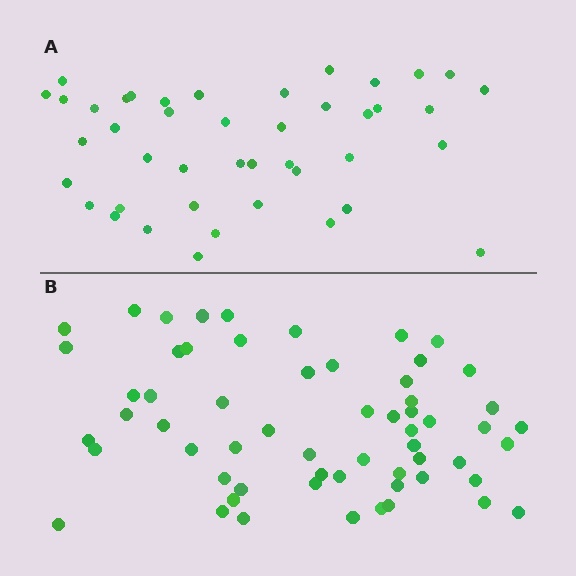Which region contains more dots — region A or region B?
Region B (the bottom region) has more dots.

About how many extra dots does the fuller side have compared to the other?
Region B has approximately 15 more dots than region A.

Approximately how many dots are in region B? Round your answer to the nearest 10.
About 60 dots.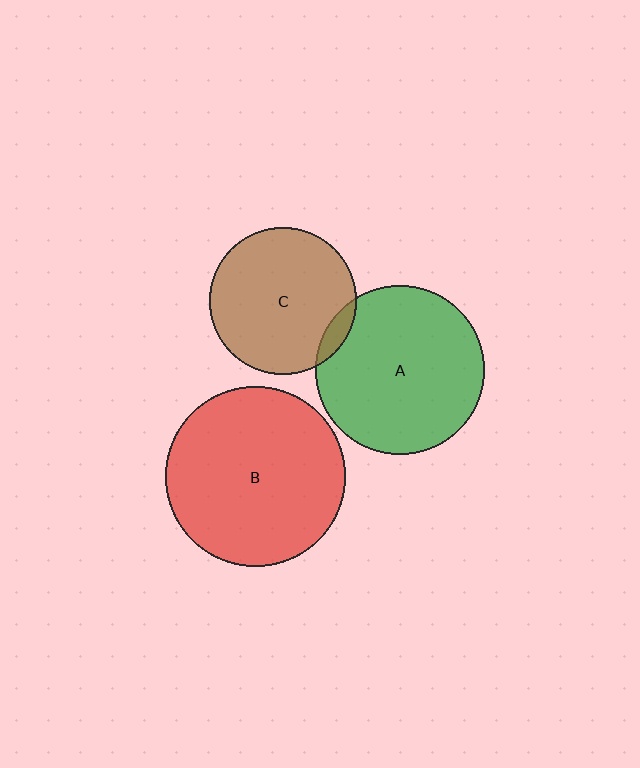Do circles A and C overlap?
Yes.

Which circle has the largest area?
Circle B (red).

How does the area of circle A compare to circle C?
Approximately 1.3 times.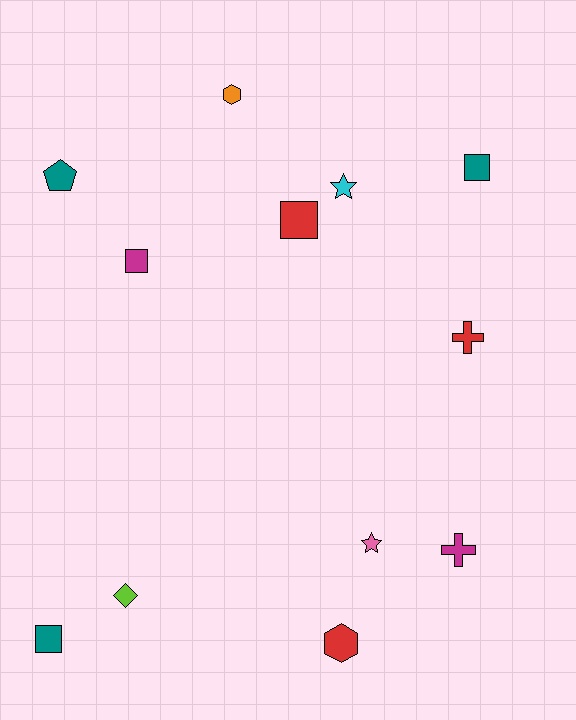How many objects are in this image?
There are 12 objects.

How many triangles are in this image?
There are no triangles.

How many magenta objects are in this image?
There are 2 magenta objects.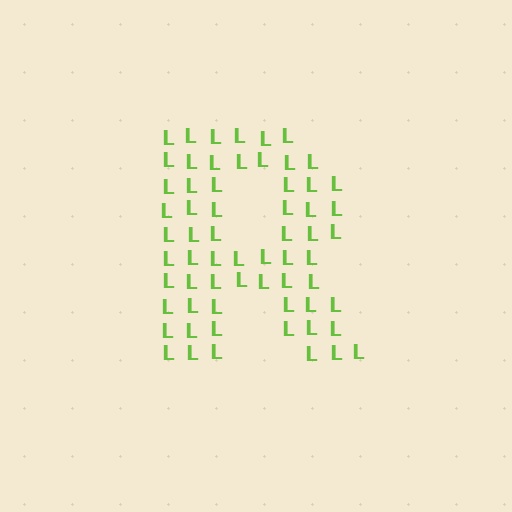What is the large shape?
The large shape is the letter R.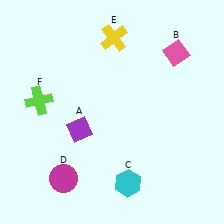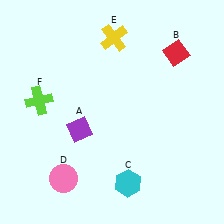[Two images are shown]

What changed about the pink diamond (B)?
In Image 1, B is pink. In Image 2, it changed to red.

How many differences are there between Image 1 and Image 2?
There are 2 differences between the two images.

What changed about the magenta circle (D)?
In Image 1, D is magenta. In Image 2, it changed to pink.